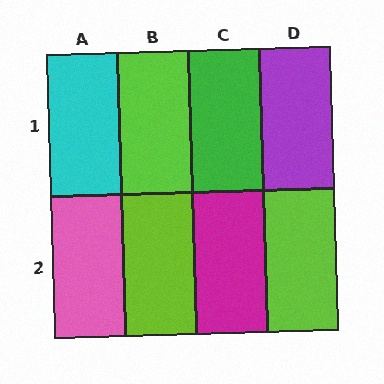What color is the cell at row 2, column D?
Lime.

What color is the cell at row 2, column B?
Lime.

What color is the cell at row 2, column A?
Pink.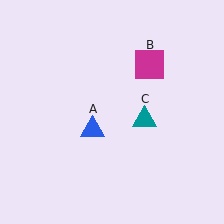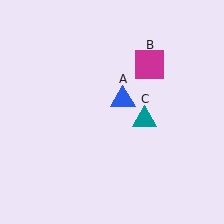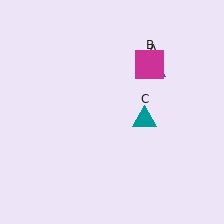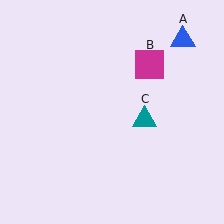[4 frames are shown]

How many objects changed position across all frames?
1 object changed position: blue triangle (object A).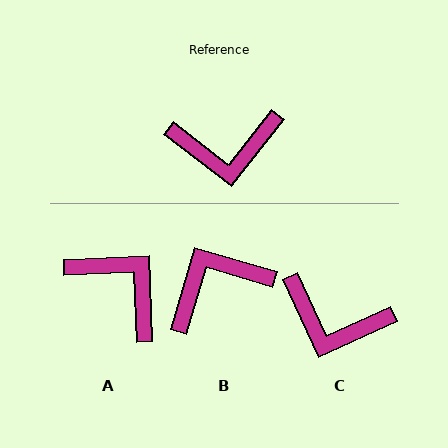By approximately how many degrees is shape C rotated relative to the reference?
Approximately 27 degrees clockwise.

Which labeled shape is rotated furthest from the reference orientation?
B, about 159 degrees away.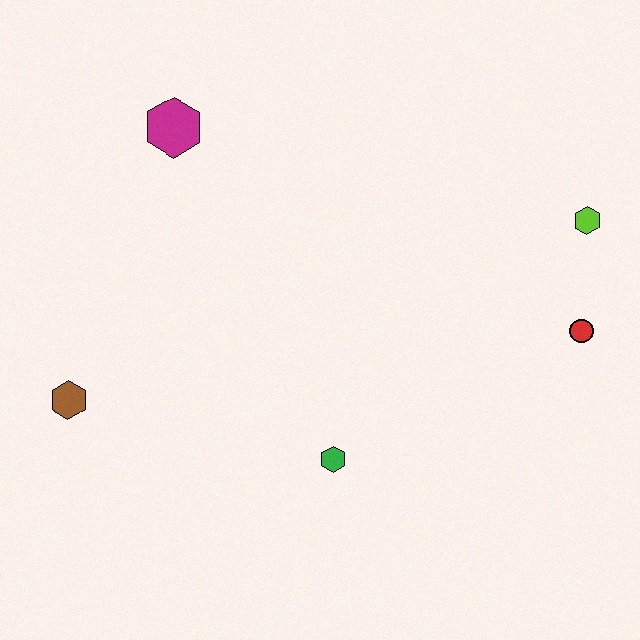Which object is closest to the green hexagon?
The brown hexagon is closest to the green hexagon.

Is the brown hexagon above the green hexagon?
Yes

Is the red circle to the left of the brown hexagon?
No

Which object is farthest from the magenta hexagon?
The red circle is farthest from the magenta hexagon.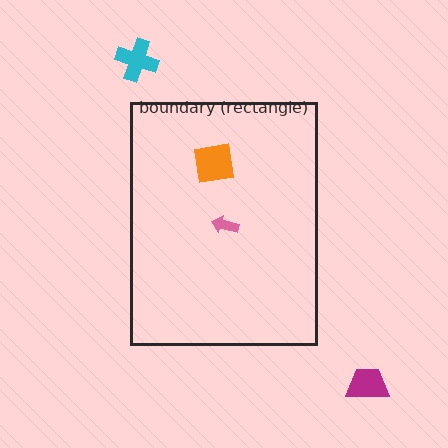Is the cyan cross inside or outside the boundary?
Outside.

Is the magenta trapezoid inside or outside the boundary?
Outside.